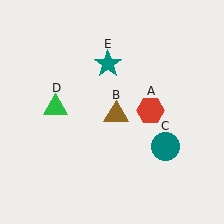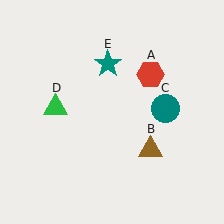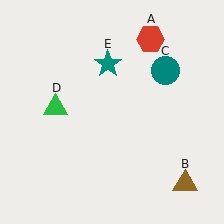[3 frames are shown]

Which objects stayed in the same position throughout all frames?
Green triangle (object D) and teal star (object E) remained stationary.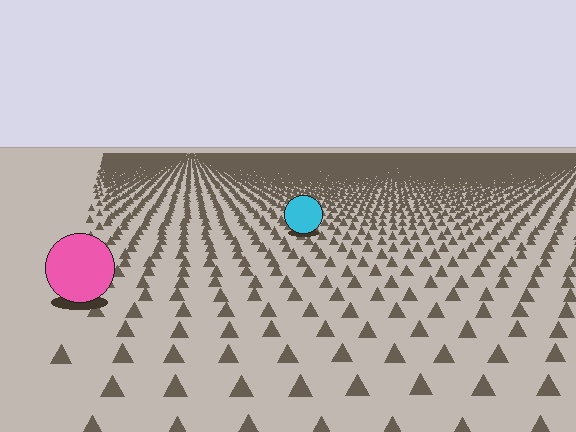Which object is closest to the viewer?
The pink circle is closest. The texture marks near it are larger and more spread out.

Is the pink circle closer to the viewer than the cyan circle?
Yes. The pink circle is closer — you can tell from the texture gradient: the ground texture is coarser near it.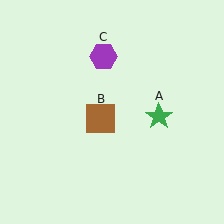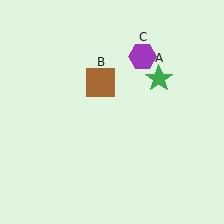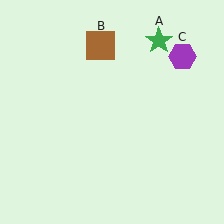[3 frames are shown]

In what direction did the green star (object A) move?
The green star (object A) moved up.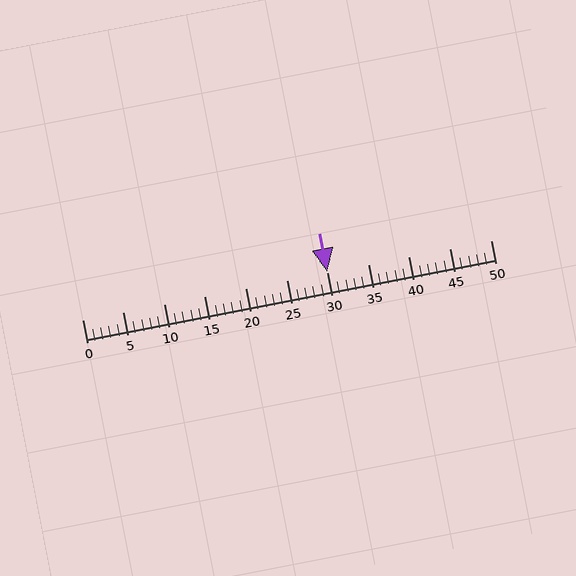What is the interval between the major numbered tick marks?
The major tick marks are spaced 5 units apart.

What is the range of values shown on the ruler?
The ruler shows values from 0 to 50.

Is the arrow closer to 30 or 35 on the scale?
The arrow is closer to 30.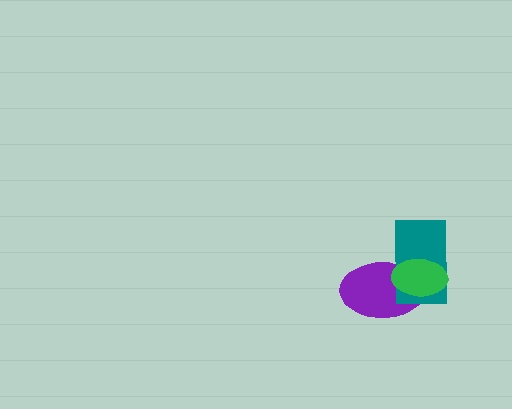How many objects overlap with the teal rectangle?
2 objects overlap with the teal rectangle.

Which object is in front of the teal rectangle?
The green ellipse is in front of the teal rectangle.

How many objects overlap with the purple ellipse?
2 objects overlap with the purple ellipse.